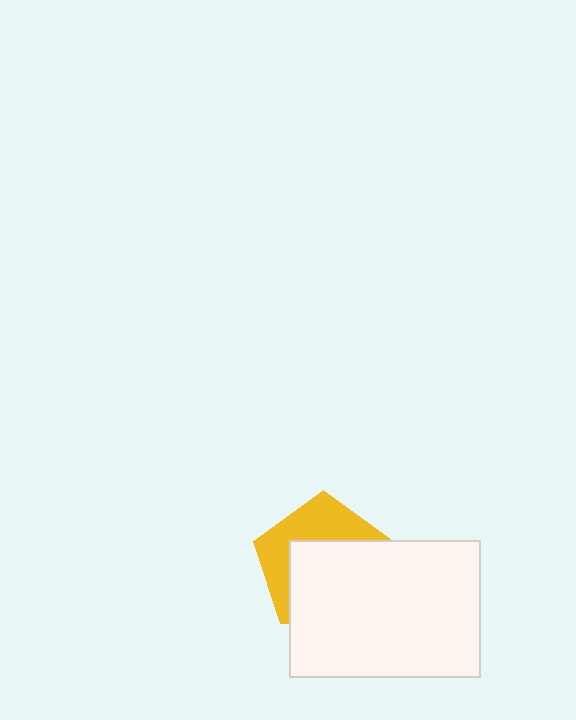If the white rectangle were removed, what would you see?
You would see the complete yellow pentagon.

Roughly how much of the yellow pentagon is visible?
A small part of it is visible (roughly 41%).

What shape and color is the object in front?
The object in front is a white rectangle.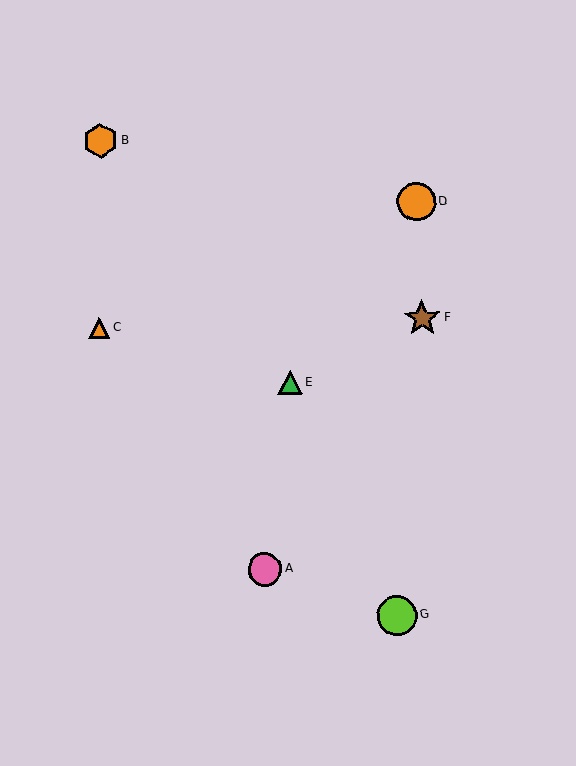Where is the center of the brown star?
The center of the brown star is at (422, 318).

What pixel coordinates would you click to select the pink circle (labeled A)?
Click at (265, 569) to select the pink circle A.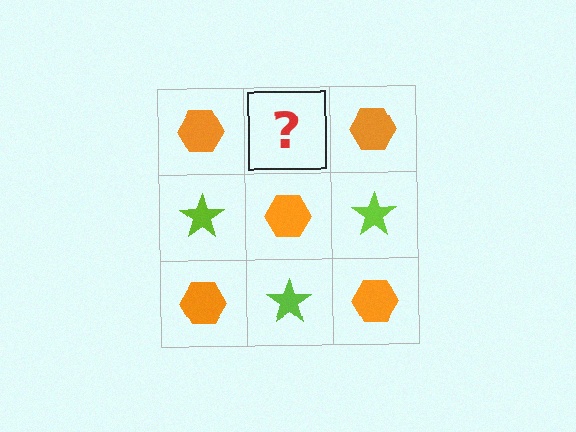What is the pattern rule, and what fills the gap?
The rule is that it alternates orange hexagon and lime star in a checkerboard pattern. The gap should be filled with a lime star.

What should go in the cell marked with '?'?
The missing cell should contain a lime star.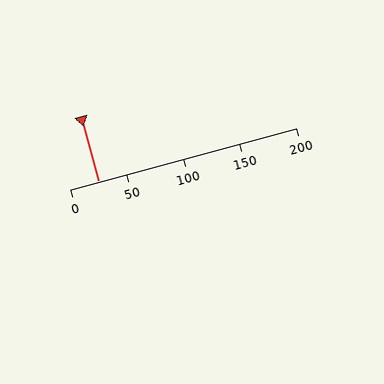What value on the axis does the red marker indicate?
The marker indicates approximately 25.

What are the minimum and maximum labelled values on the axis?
The axis runs from 0 to 200.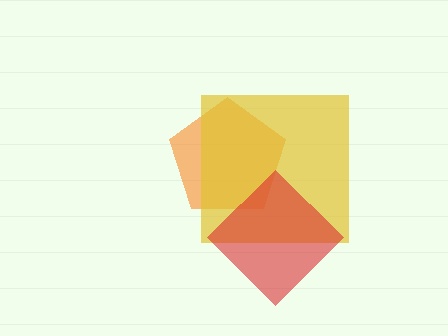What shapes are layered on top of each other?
The layered shapes are: an orange pentagon, a yellow square, a red diamond.